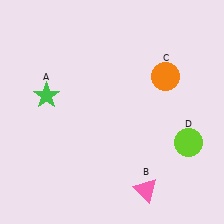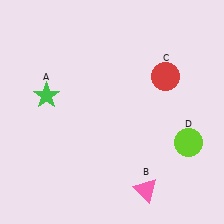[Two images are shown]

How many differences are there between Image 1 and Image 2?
There is 1 difference between the two images.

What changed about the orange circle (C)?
In Image 1, C is orange. In Image 2, it changed to red.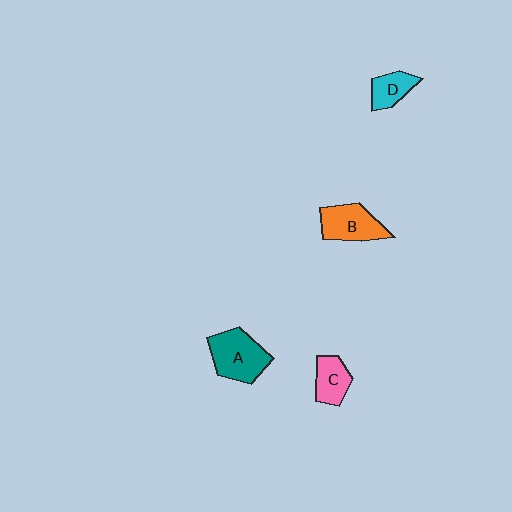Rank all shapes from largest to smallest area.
From largest to smallest: A (teal), B (orange), C (pink), D (cyan).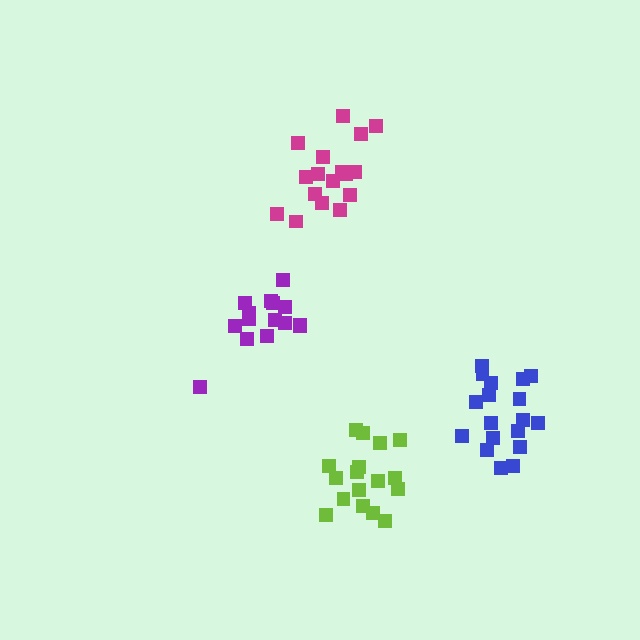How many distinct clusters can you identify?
There are 4 distinct clusters.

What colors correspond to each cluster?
The clusters are colored: purple, blue, lime, magenta.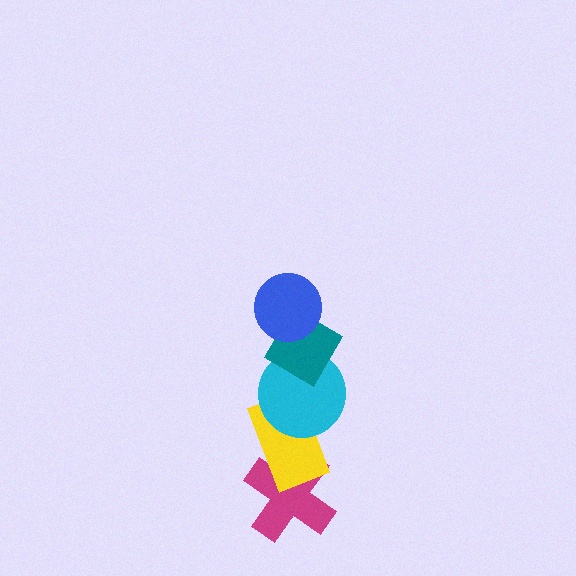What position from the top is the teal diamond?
The teal diamond is 2nd from the top.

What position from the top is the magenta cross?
The magenta cross is 5th from the top.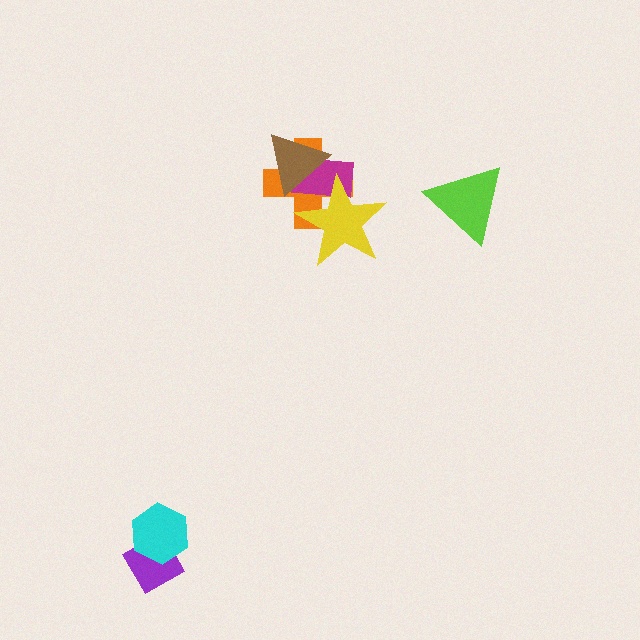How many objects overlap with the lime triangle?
0 objects overlap with the lime triangle.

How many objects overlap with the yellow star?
3 objects overlap with the yellow star.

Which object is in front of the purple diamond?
The cyan hexagon is in front of the purple diamond.